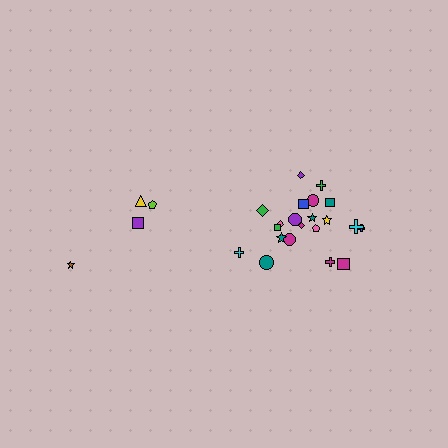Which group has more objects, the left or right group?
The right group.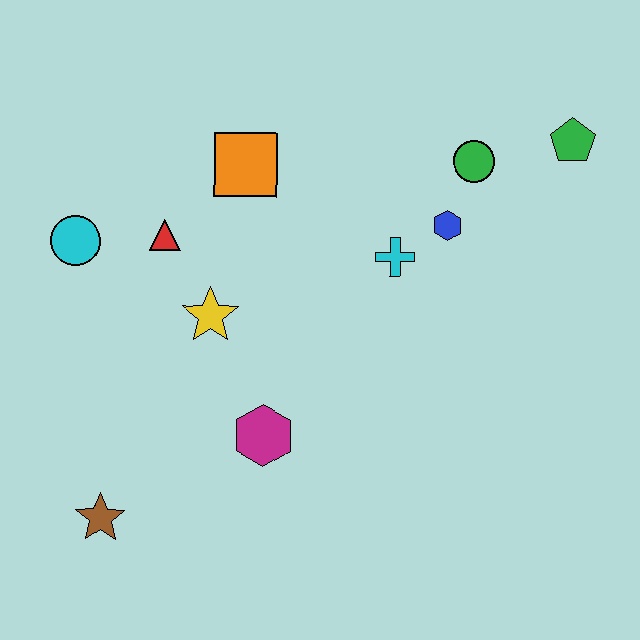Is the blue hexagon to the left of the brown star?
No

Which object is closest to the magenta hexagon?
The yellow star is closest to the magenta hexagon.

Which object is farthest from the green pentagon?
The brown star is farthest from the green pentagon.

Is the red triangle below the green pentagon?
Yes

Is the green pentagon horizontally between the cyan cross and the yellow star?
No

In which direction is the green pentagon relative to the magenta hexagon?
The green pentagon is to the right of the magenta hexagon.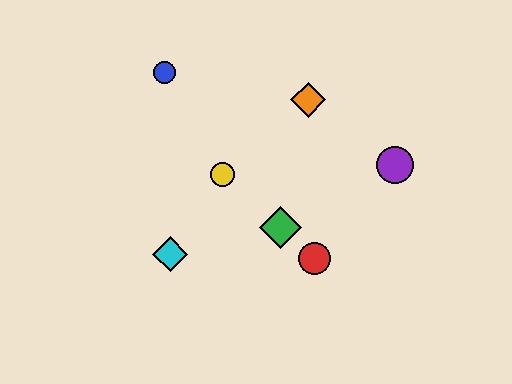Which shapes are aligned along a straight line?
The red circle, the green diamond, the yellow circle are aligned along a straight line.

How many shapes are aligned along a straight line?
3 shapes (the red circle, the green diamond, the yellow circle) are aligned along a straight line.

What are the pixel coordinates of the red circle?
The red circle is at (314, 258).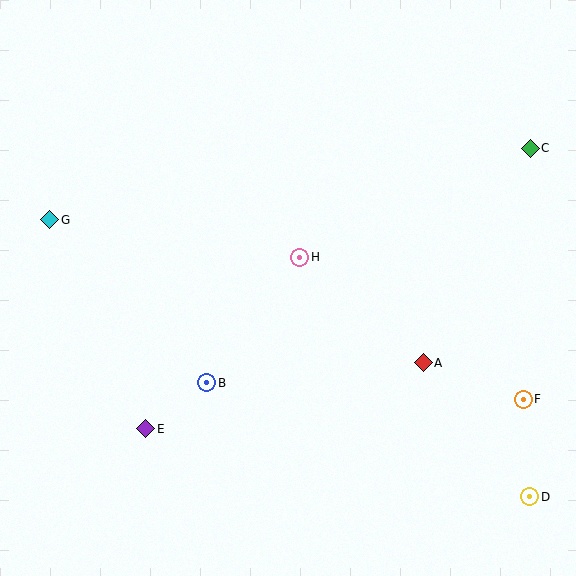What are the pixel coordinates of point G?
Point G is at (50, 220).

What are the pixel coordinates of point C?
Point C is at (530, 148).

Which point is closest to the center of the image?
Point H at (300, 257) is closest to the center.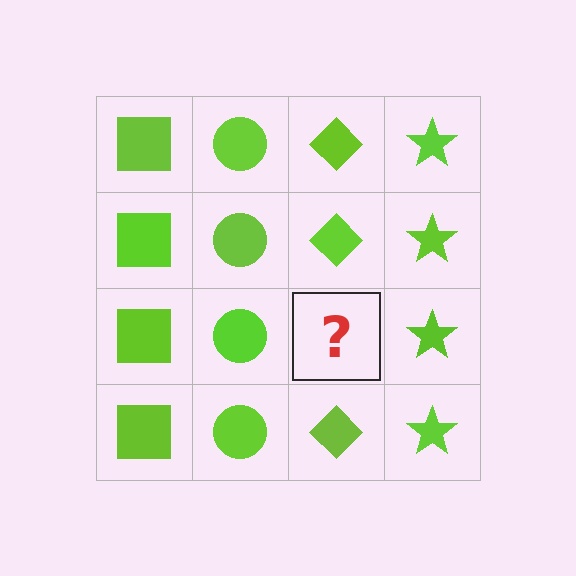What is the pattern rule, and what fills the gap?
The rule is that each column has a consistent shape. The gap should be filled with a lime diamond.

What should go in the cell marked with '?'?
The missing cell should contain a lime diamond.